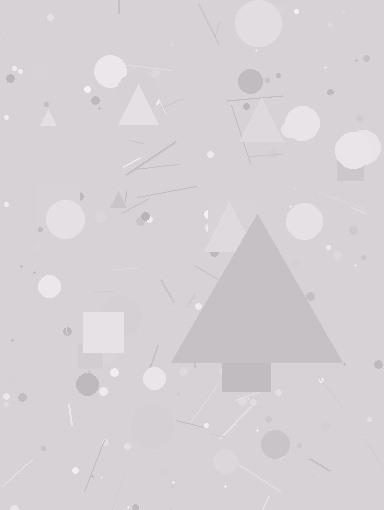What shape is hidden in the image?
A triangle is hidden in the image.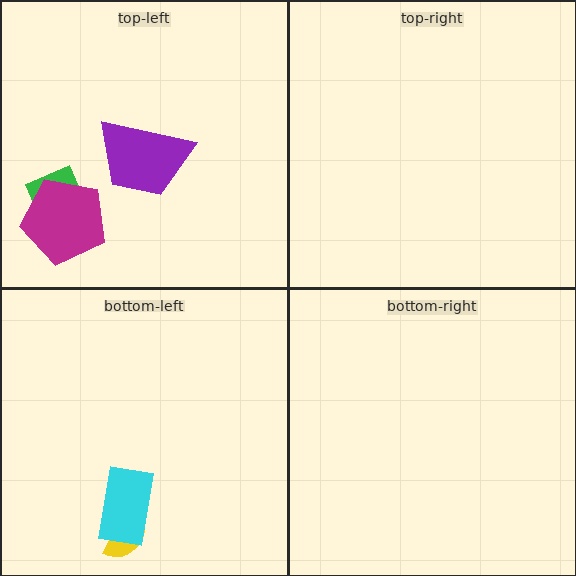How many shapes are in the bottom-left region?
2.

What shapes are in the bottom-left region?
The yellow semicircle, the cyan rectangle.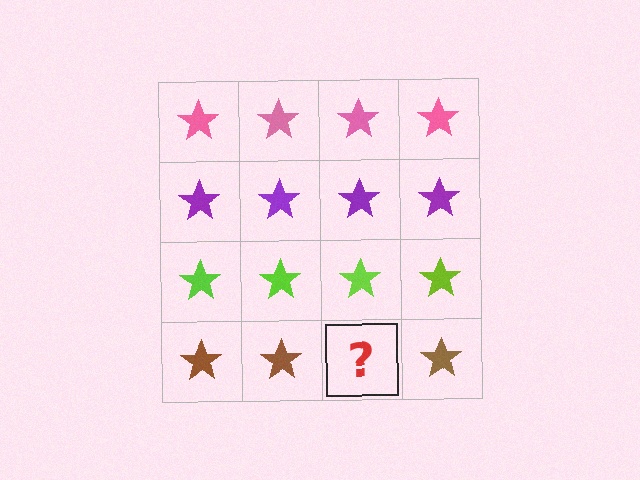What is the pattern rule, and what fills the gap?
The rule is that each row has a consistent color. The gap should be filled with a brown star.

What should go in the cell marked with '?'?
The missing cell should contain a brown star.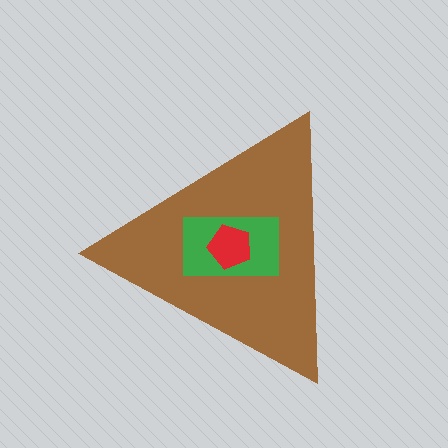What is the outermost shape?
The brown triangle.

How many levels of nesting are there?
3.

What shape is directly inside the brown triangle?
The green rectangle.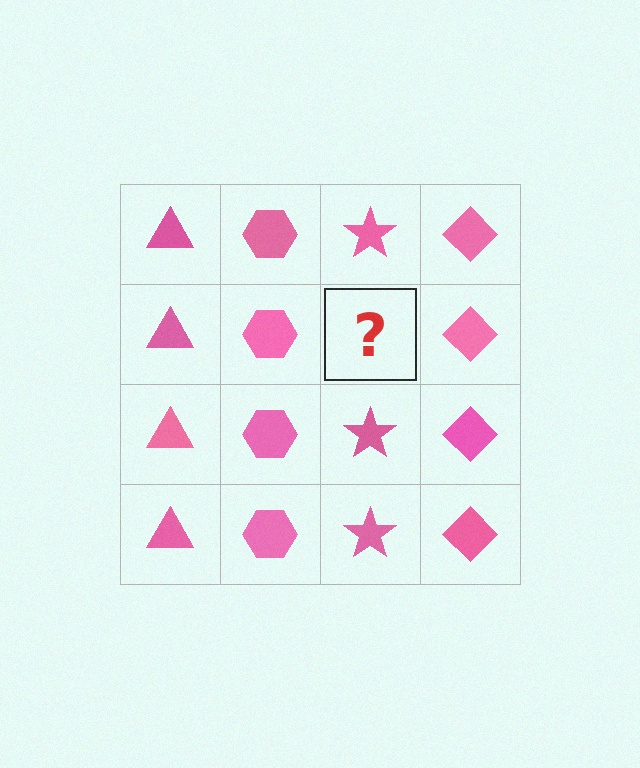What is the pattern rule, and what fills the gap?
The rule is that each column has a consistent shape. The gap should be filled with a pink star.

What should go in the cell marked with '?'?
The missing cell should contain a pink star.